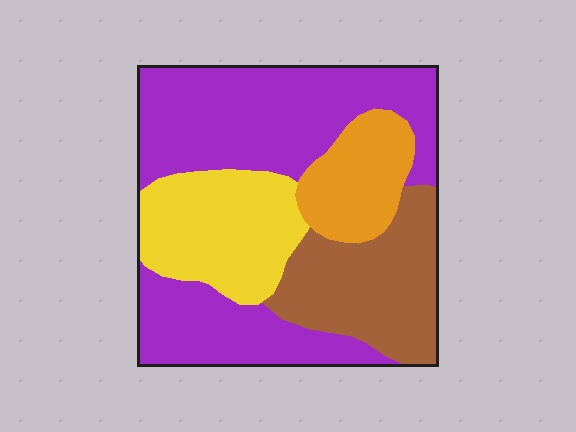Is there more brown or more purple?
Purple.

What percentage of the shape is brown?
Brown takes up about one fifth (1/5) of the shape.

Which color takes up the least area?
Orange, at roughly 10%.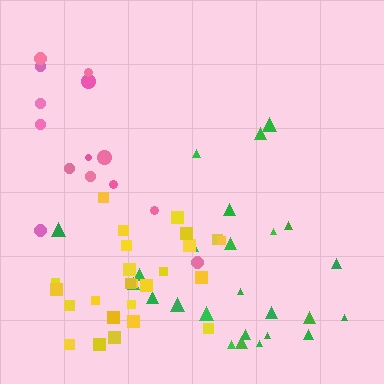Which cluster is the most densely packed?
Yellow.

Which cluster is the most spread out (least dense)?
Pink.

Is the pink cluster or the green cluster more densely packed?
Green.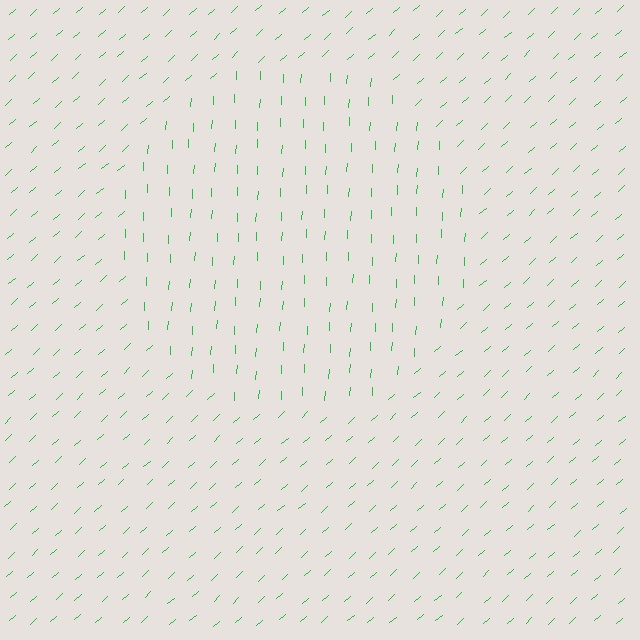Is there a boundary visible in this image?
Yes, there is a texture boundary formed by a change in line orientation.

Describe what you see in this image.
The image is filled with small green line segments. A circle region in the image has lines oriented differently from the surrounding lines, creating a visible texture boundary.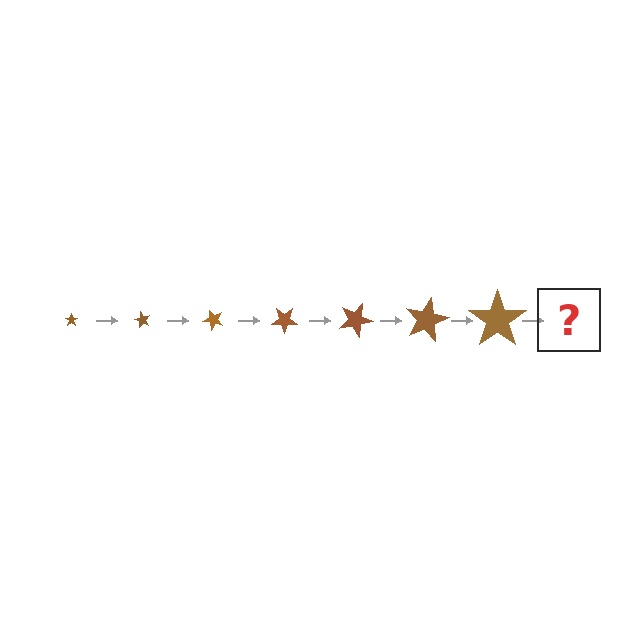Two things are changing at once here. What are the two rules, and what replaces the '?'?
The two rules are that the star grows larger each step and it rotates 60 degrees each step. The '?' should be a star, larger than the previous one and rotated 420 degrees from the start.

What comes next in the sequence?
The next element should be a star, larger than the previous one and rotated 420 degrees from the start.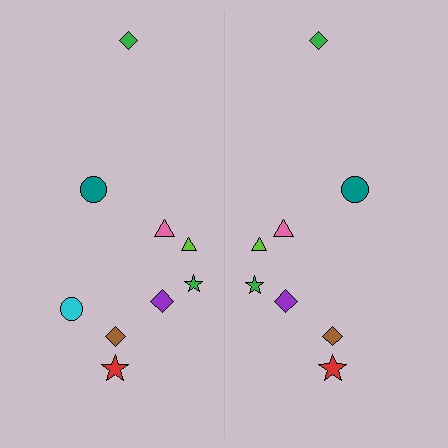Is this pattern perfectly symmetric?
No, the pattern is not perfectly symmetric. A cyan circle is missing from the right side.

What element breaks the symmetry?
A cyan circle is missing from the right side.